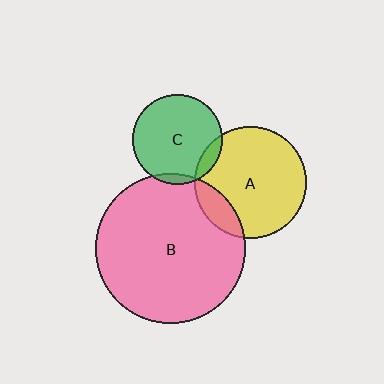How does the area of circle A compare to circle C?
Approximately 1.6 times.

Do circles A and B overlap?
Yes.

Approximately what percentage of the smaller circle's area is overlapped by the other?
Approximately 15%.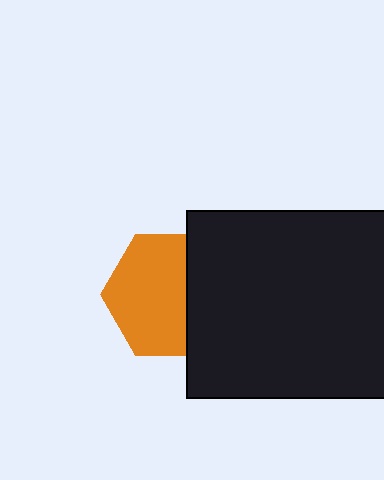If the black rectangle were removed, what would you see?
You would see the complete orange hexagon.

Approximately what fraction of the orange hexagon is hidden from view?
Roughly 35% of the orange hexagon is hidden behind the black rectangle.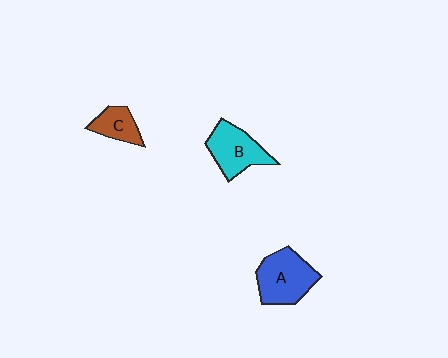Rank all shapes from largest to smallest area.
From largest to smallest: A (blue), B (cyan), C (brown).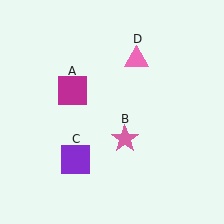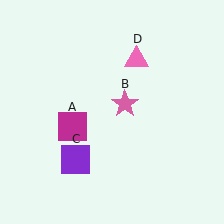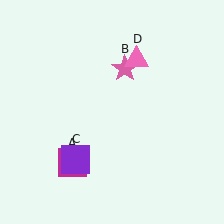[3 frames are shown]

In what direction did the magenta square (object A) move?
The magenta square (object A) moved down.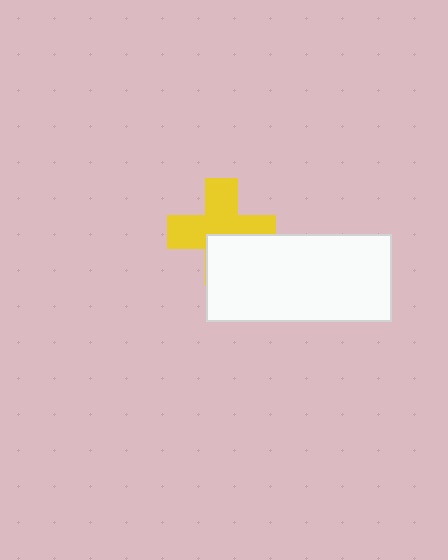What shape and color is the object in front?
The object in front is a white rectangle.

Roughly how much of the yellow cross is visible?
About half of it is visible (roughly 62%).